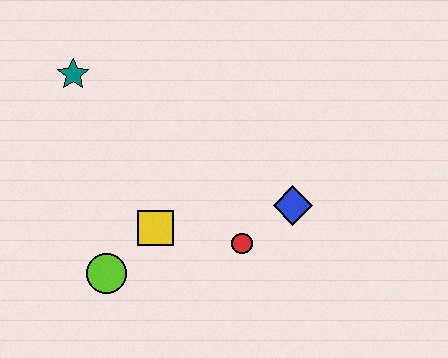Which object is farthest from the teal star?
The blue diamond is farthest from the teal star.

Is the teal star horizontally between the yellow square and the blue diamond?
No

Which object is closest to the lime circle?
The yellow square is closest to the lime circle.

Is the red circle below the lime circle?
No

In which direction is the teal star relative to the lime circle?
The teal star is above the lime circle.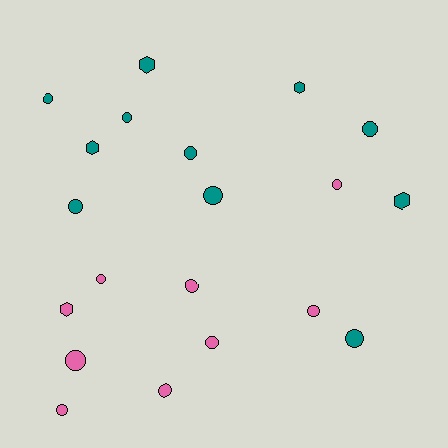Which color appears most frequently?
Teal, with 11 objects.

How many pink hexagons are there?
There is 1 pink hexagon.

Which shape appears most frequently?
Circle, with 15 objects.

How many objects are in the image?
There are 20 objects.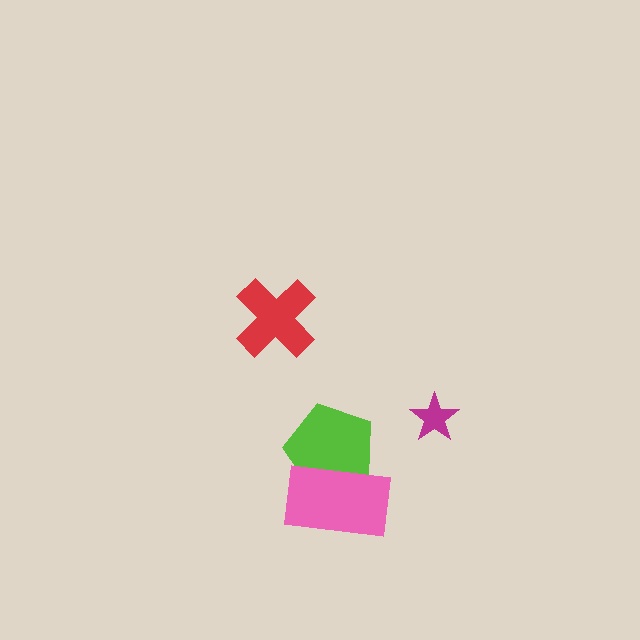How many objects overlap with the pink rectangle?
1 object overlaps with the pink rectangle.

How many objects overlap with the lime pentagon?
1 object overlaps with the lime pentagon.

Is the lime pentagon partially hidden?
Yes, it is partially covered by another shape.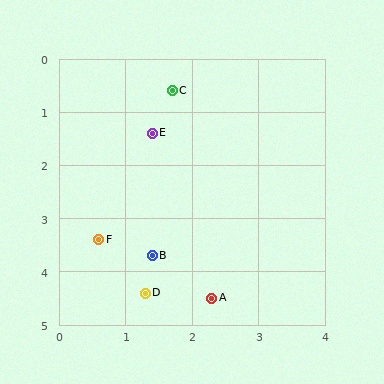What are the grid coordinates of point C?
Point C is at approximately (1.7, 0.6).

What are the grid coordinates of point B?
Point B is at approximately (1.4, 3.7).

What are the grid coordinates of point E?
Point E is at approximately (1.4, 1.4).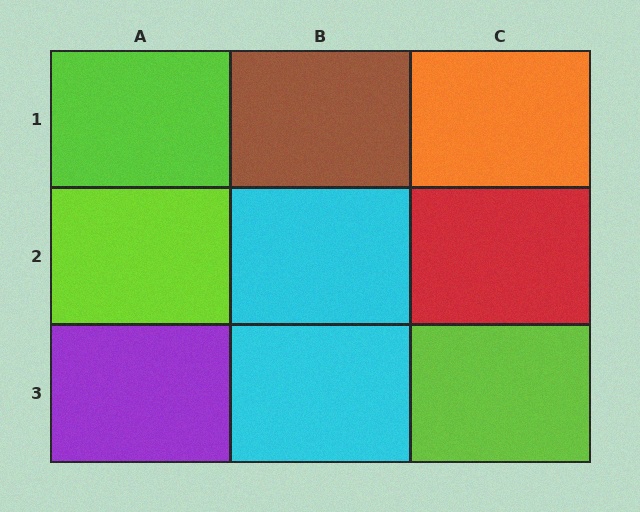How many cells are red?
1 cell is red.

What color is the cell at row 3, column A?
Purple.